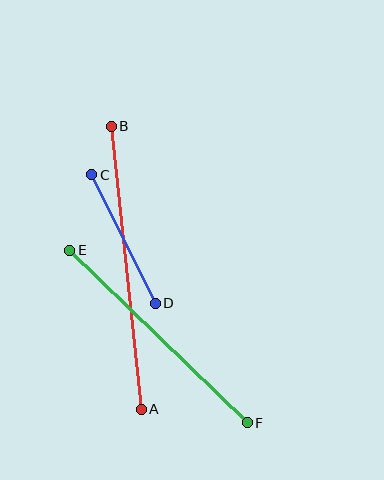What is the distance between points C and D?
The distance is approximately 144 pixels.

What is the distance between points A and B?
The distance is approximately 284 pixels.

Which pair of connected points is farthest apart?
Points A and B are farthest apart.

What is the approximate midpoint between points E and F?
The midpoint is at approximately (158, 336) pixels.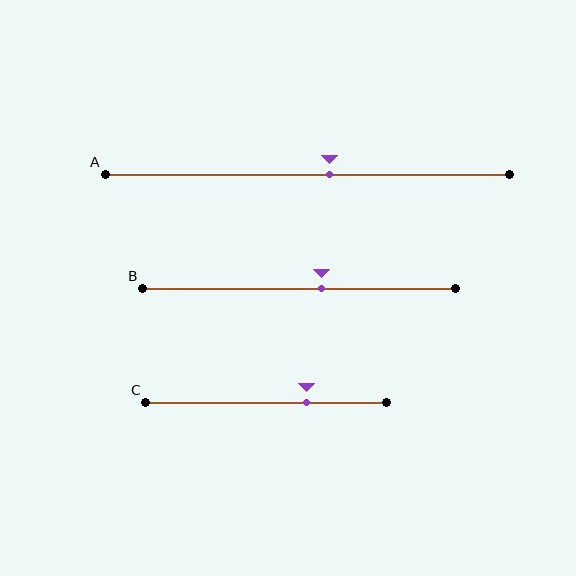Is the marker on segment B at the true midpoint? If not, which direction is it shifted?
No, the marker on segment B is shifted to the right by about 7% of the segment length.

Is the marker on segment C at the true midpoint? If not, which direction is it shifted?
No, the marker on segment C is shifted to the right by about 17% of the segment length.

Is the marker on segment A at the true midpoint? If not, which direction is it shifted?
No, the marker on segment A is shifted to the right by about 5% of the segment length.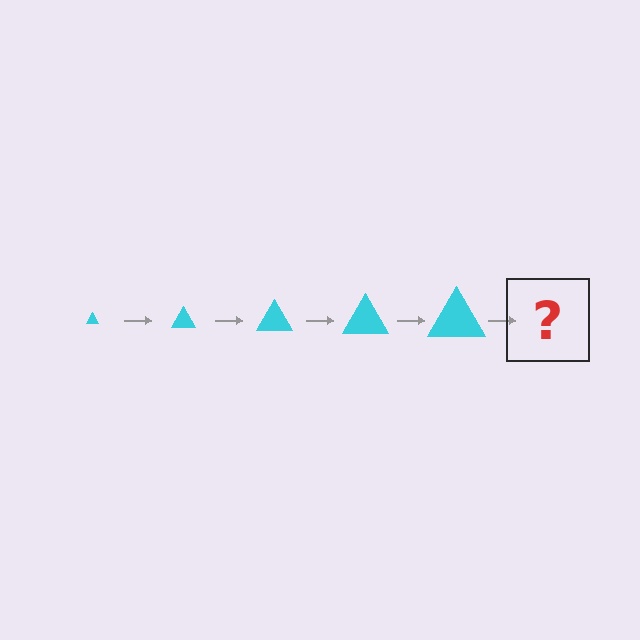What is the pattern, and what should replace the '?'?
The pattern is that the triangle gets progressively larger each step. The '?' should be a cyan triangle, larger than the previous one.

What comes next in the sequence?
The next element should be a cyan triangle, larger than the previous one.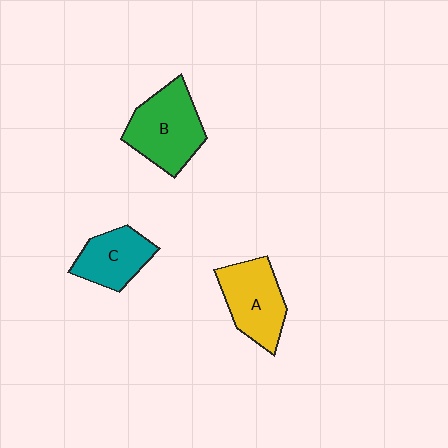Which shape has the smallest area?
Shape C (teal).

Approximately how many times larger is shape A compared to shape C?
Approximately 1.2 times.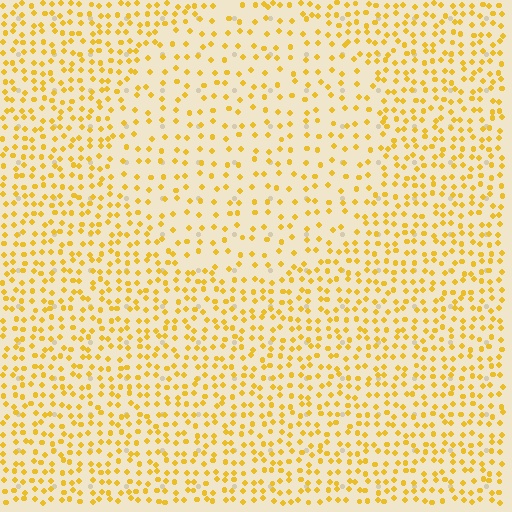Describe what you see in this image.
The image contains small yellow elements arranged at two different densities. A circle-shaped region is visible where the elements are less densely packed than the surrounding area.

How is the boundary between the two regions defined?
The boundary is defined by a change in element density (approximately 1.9x ratio). All elements are the same color, size, and shape.